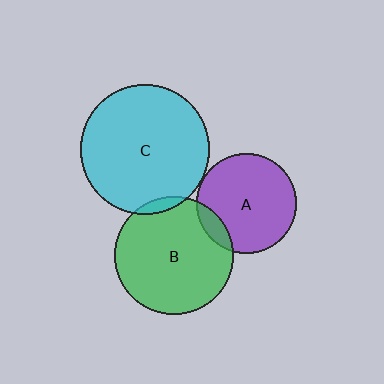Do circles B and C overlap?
Yes.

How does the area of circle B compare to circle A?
Approximately 1.4 times.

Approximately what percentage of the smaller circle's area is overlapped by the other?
Approximately 5%.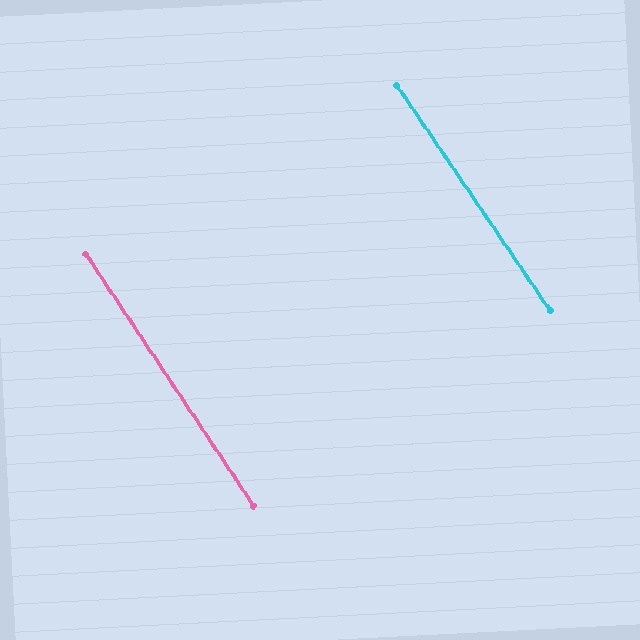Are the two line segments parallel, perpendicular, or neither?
Parallel — their directions differ by only 0.4°.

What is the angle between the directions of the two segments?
Approximately 0 degrees.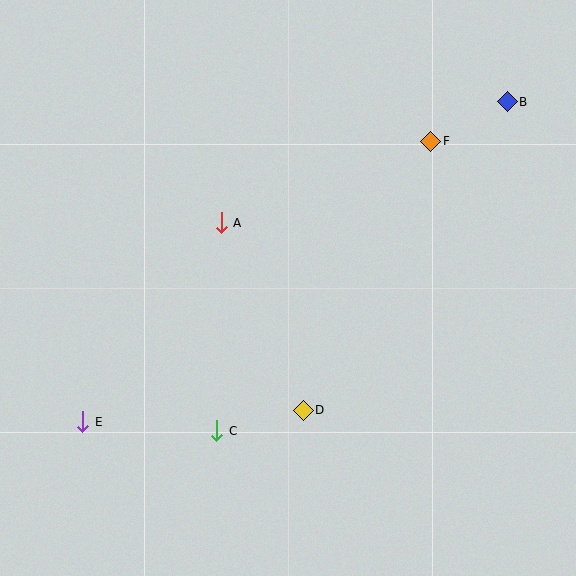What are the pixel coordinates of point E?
Point E is at (83, 422).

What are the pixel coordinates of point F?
Point F is at (431, 141).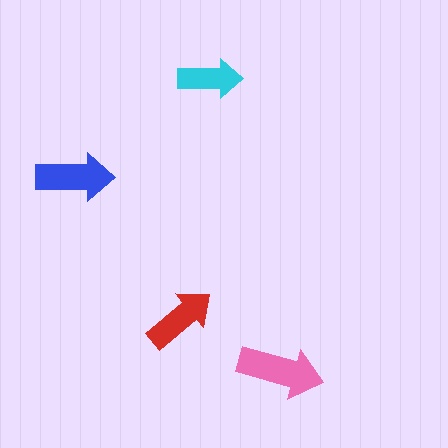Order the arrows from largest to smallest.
the pink one, the blue one, the red one, the cyan one.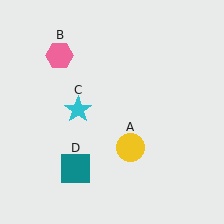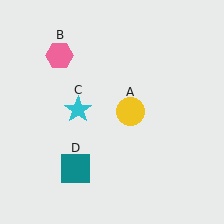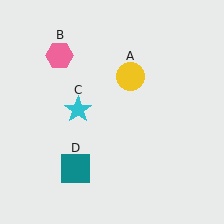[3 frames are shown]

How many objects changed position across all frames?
1 object changed position: yellow circle (object A).